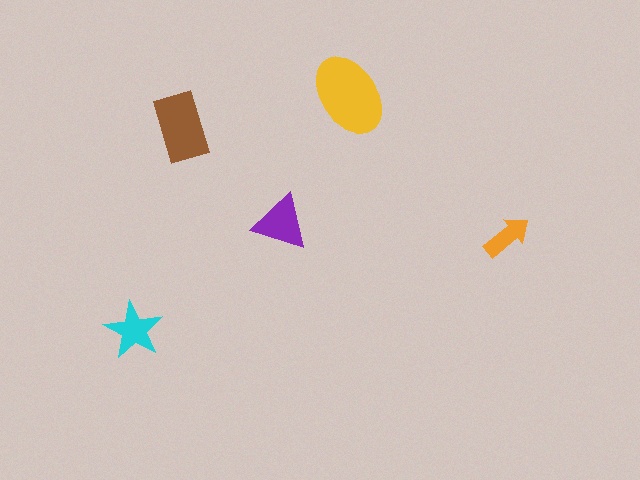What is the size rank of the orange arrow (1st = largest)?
5th.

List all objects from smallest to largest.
The orange arrow, the cyan star, the purple triangle, the brown rectangle, the yellow ellipse.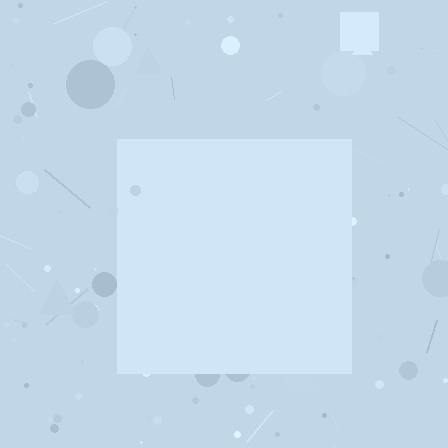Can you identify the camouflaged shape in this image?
The camouflaged shape is a square.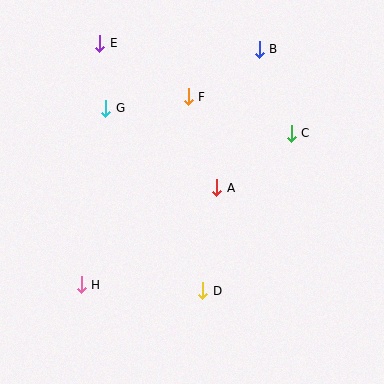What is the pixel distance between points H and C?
The distance between H and C is 259 pixels.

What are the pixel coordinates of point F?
Point F is at (188, 97).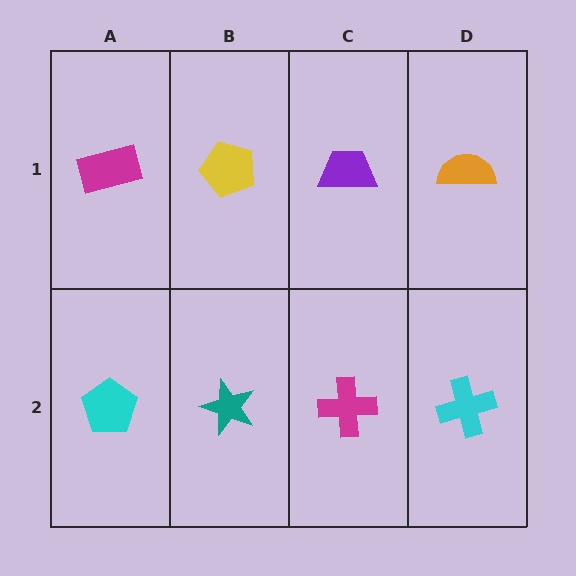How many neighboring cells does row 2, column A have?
2.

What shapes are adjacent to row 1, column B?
A teal star (row 2, column B), a magenta rectangle (row 1, column A), a purple trapezoid (row 1, column C).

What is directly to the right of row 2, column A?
A teal star.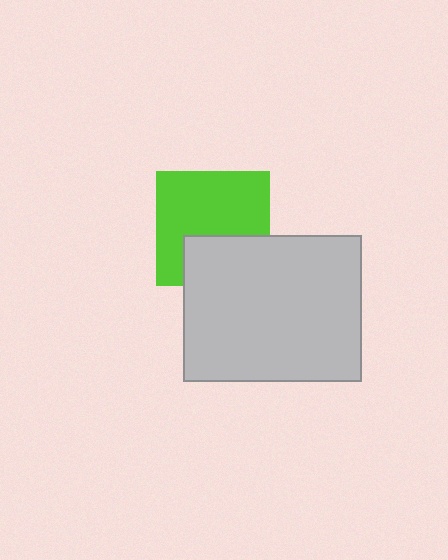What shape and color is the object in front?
The object in front is a light gray rectangle.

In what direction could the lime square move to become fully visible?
The lime square could move up. That would shift it out from behind the light gray rectangle entirely.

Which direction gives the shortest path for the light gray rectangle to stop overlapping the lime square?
Moving down gives the shortest separation.